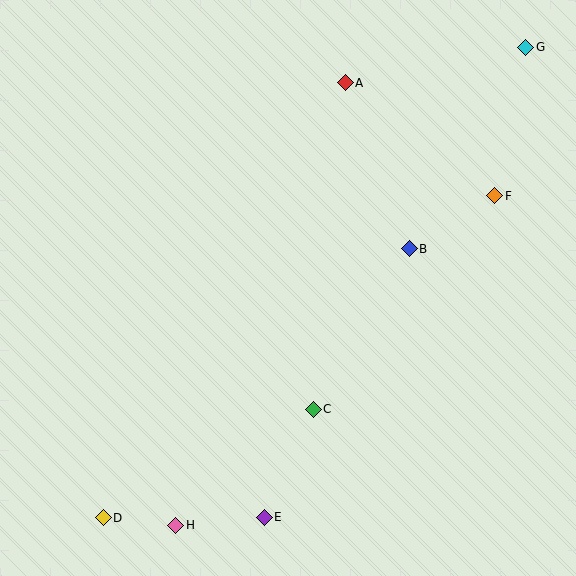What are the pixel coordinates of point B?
Point B is at (409, 249).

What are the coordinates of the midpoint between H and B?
The midpoint between H and B is at (292, 387).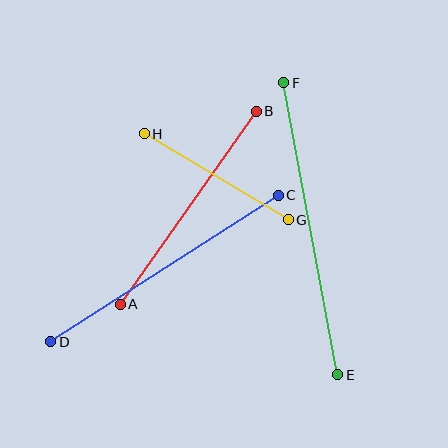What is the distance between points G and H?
The distance is approximately 168 pixels.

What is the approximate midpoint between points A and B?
The midpoint is at approximately (188, 208) pixels.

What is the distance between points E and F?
The distance is approximately 297 pixels.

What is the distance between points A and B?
The distance is approximately 236 pixels.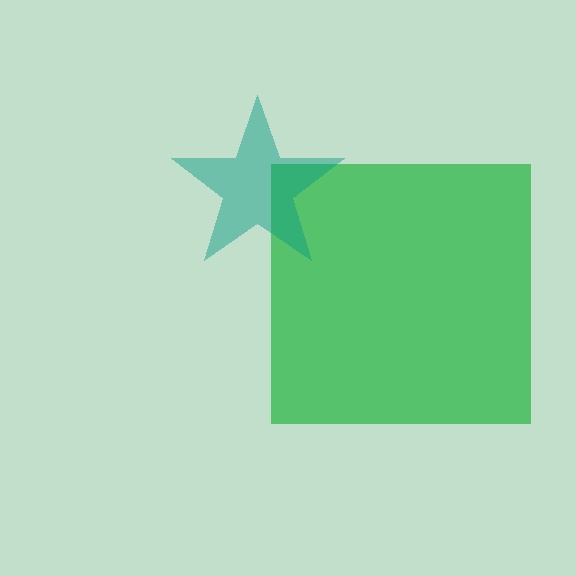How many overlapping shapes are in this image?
There are 2 overlapping shapes in the image.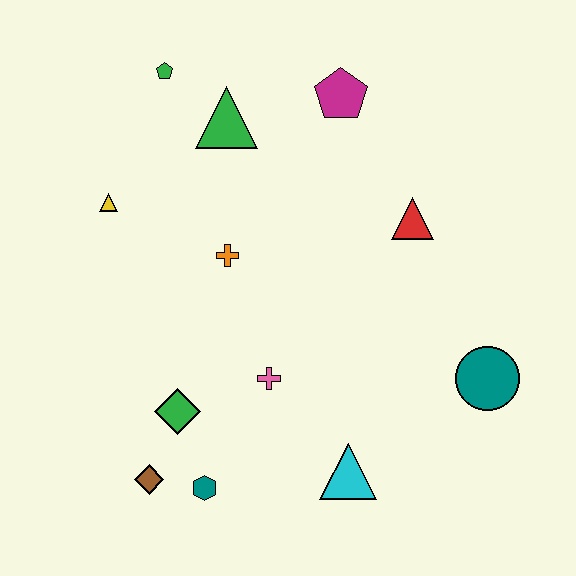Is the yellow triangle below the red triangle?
No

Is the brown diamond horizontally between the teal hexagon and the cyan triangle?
No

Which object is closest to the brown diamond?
The teal hexagon is closest to the brown diamond.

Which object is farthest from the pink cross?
The green pentagon is farthest from the pink cross.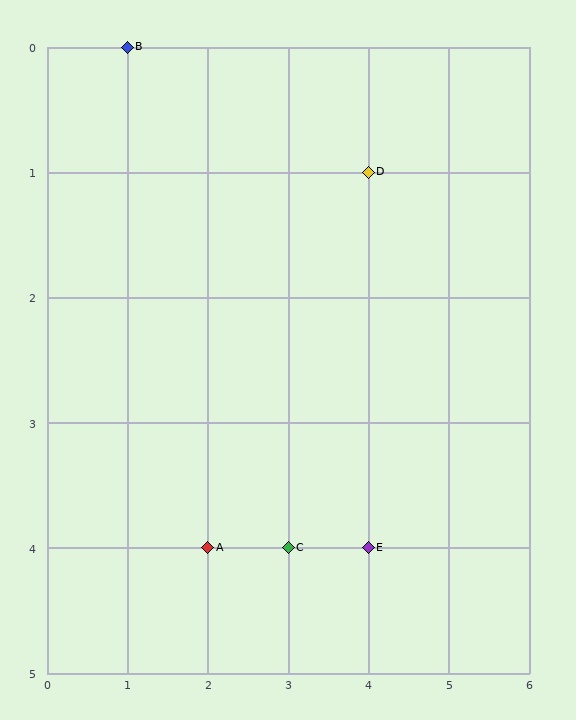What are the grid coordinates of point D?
Point D is at grid coordinates (4, 1).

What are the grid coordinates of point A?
Point A is at grid coordinates (2, 4).